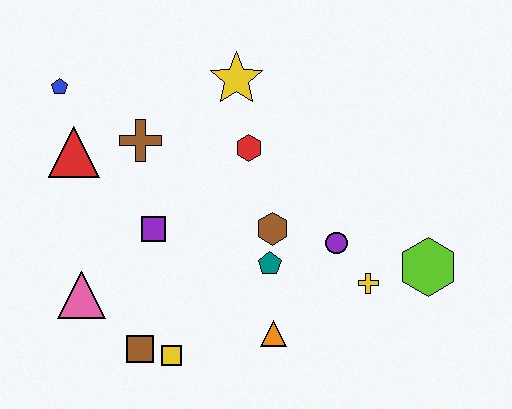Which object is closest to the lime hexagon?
The yellow cross is closest to the lime hexagon.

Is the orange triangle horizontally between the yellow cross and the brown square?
Yes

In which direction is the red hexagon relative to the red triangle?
The red hexagon is to the right of the red triangle.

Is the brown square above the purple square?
No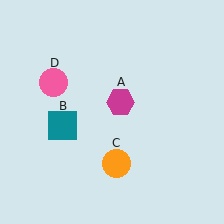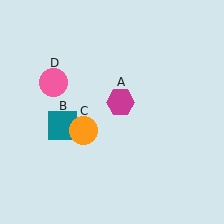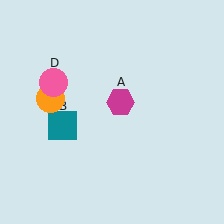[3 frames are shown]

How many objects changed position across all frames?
1 object changed position: orange circle (object C).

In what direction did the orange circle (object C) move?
The orange circle (object C) moved up and to the left.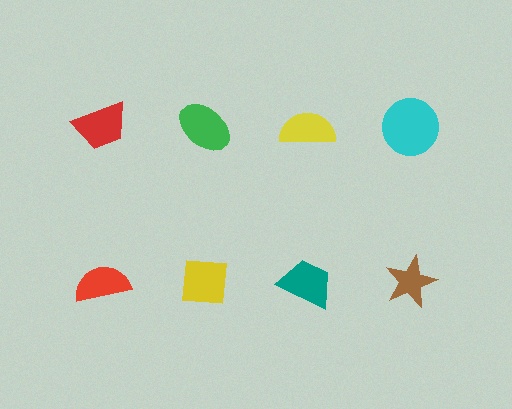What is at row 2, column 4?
A brown star.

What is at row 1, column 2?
A green ellipse.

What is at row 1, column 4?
A cyan circle.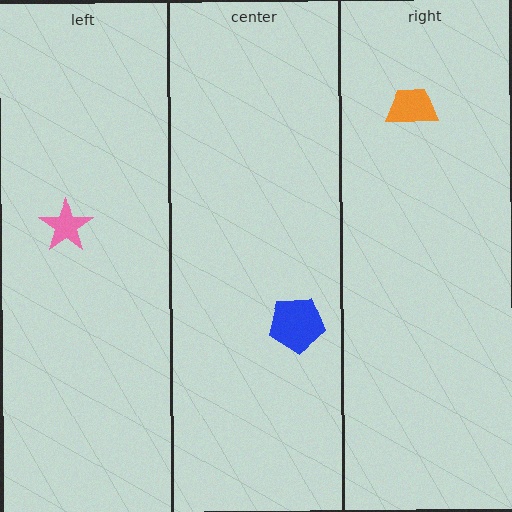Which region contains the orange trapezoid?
The right region.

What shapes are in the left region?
The pink star.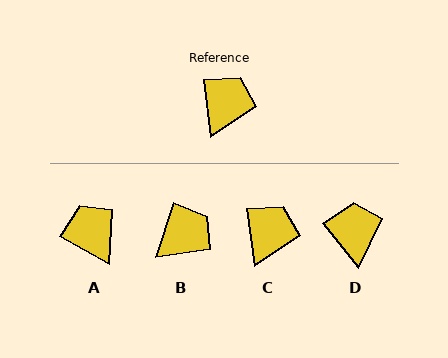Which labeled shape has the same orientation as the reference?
C.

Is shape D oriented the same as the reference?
No, it is off by about 31 degrees.